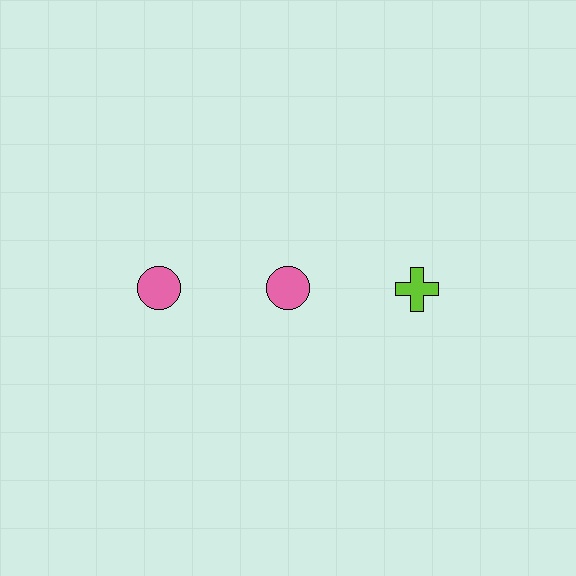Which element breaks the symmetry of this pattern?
The lime cross in the top row, center column breaks the symmetry. All other shapes are pink circles.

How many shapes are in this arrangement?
There are 3 shapes arranged in a grid pattern.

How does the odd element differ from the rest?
It differs in both color (lime instead of pink) and shape (cross instead of circle).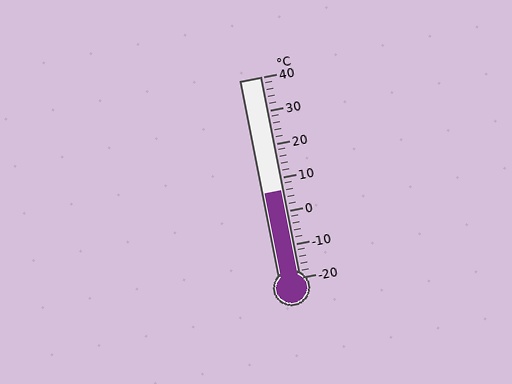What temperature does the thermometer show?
The thermometer shows approximately 6°C.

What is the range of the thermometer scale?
The thermometer scale ranges from -20°C to 40°C.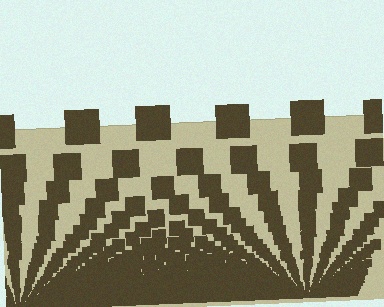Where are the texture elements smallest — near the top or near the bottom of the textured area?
Near the bottom.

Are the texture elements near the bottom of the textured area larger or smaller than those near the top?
Smaller. The gradient is inverted — elements near the bottom are smaller and denser.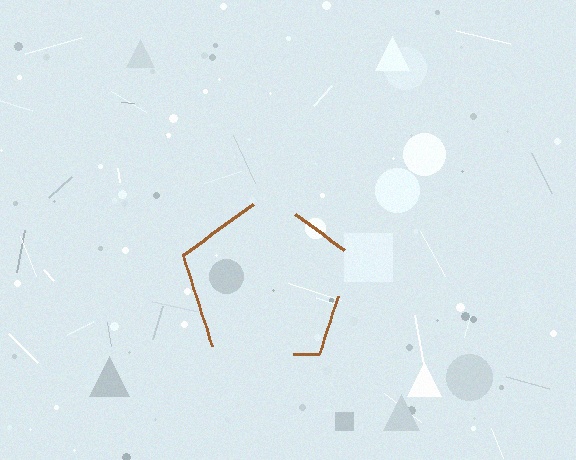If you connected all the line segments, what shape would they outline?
They would outline a pentagon.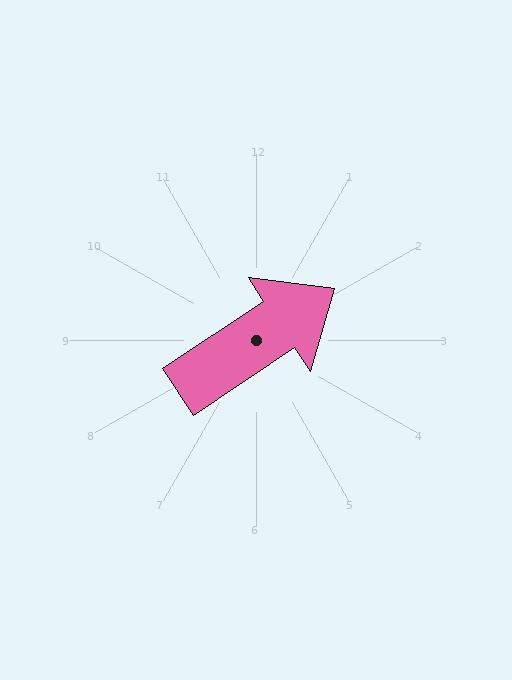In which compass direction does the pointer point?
Northeast.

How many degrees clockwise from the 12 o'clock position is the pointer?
Approximately 56 degrees.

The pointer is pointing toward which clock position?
Roughly 2 o'clock.